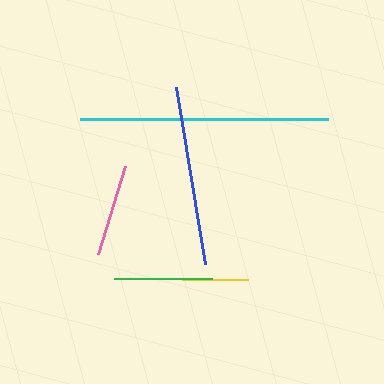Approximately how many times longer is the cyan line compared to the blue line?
The cyan line is approximately 1.4 times the length of the blue line.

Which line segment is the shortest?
The yellow line is the shortest at approximately 67 pixels.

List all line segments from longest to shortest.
From longest to shortest: cyan, blue, green, pink, yellow.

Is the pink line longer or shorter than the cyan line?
The cyan line is longer than the pink line.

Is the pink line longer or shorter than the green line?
The green line is longer than the pink line.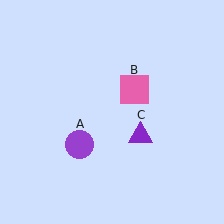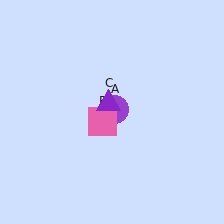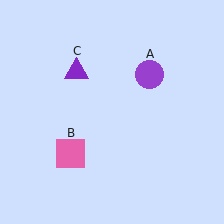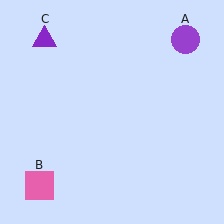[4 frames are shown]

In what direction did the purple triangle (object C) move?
The purple triangle (object C) moved up and to the left.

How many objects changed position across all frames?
3 objects changed position: purple circle (object A), pink square (object B), purple triangle (object C).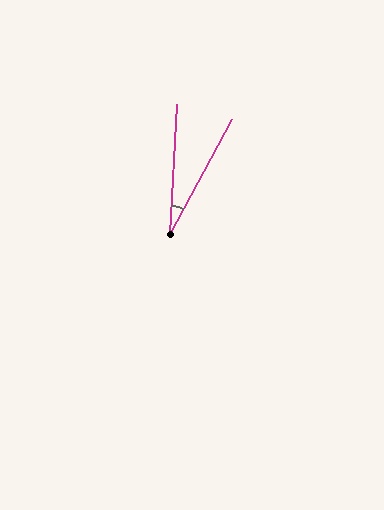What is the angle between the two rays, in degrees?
Approximately 25 degrees.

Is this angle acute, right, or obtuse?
It is acute.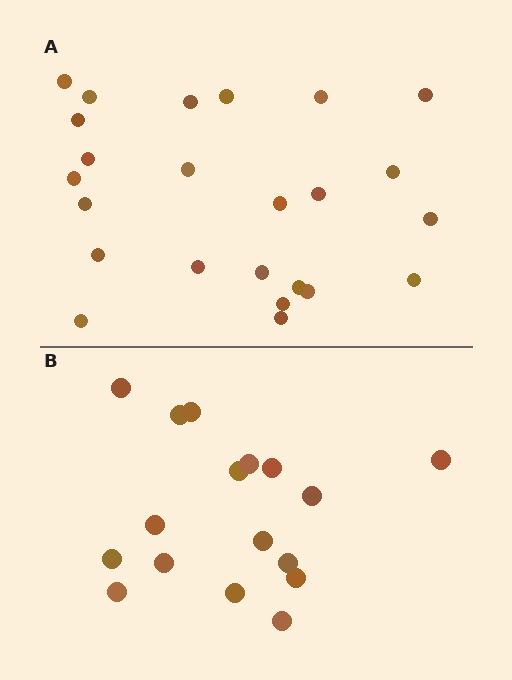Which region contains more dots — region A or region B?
Region A (the top region) has more dots.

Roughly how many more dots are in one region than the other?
Region A has roughly 8 or so more dots than region B.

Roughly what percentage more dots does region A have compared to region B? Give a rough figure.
About 40% more.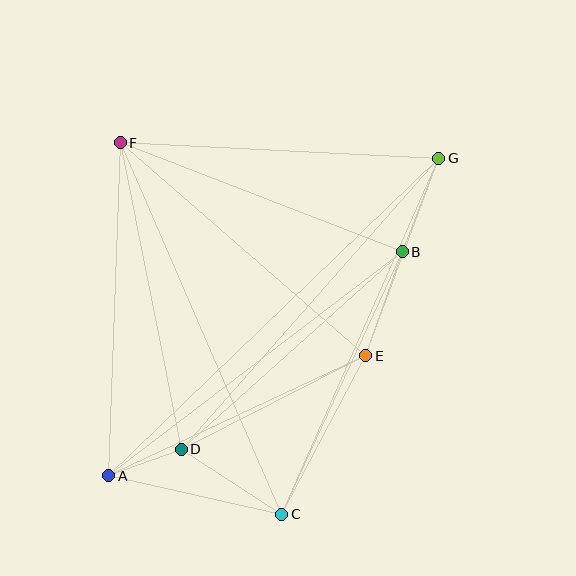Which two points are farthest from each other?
Points A and G are farthest from each other.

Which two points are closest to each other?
Points A and D are closest to each other.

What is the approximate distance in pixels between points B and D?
The distance between B and D is approximately 297 pixels.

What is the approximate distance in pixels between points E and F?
The distance between E and F is approximately 325 pixels.